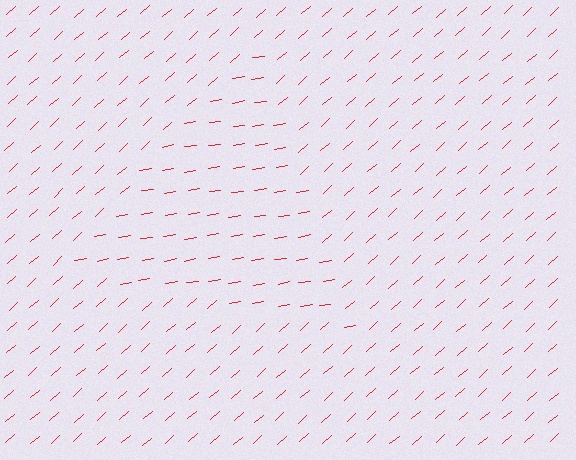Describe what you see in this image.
The image is filled with small red line segments. A triangle region in the image has lines oriented differently from the surrounding lines, creating a visible texture boundary.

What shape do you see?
I see a triangle.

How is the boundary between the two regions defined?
The boundary is defined purely by a change in line orientation (approximately 32 degrees difference). All lines are the same color and thickness.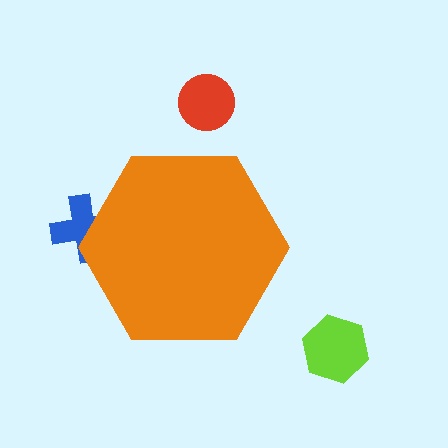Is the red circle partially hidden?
No, the red circle is fully visible.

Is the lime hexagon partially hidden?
No, the lime hexagon is fully visible.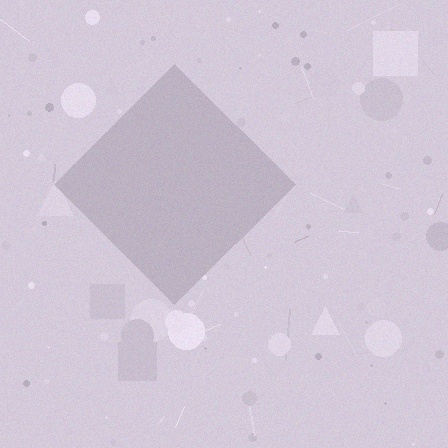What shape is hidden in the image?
A diamond is hidden in the image.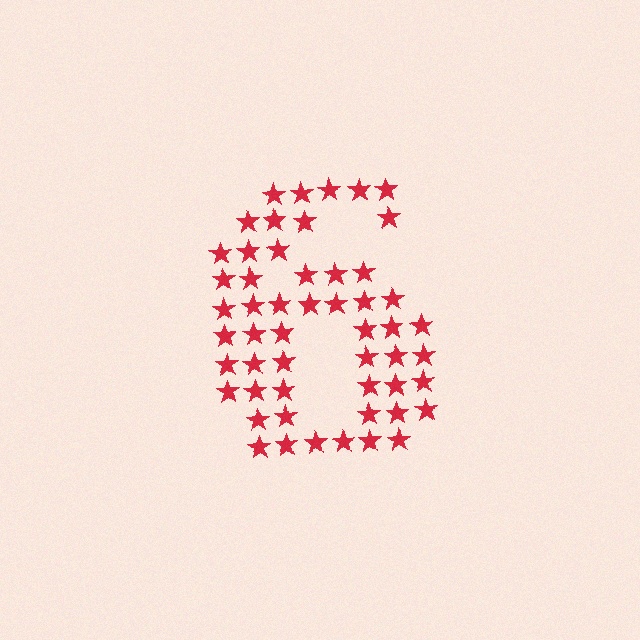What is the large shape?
The large shape is the digit 6.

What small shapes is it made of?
It is made of small stars.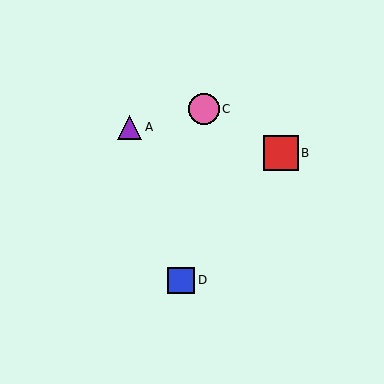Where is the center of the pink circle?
The center of the pink circle is at (204, 109).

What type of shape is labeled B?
Shape B is a red square.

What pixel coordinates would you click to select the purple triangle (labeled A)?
Click at (129, 127) to select the purple triangle A.